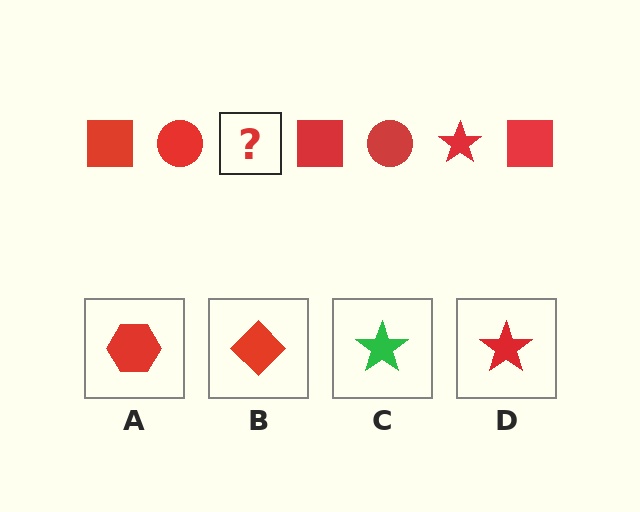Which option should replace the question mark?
Option D.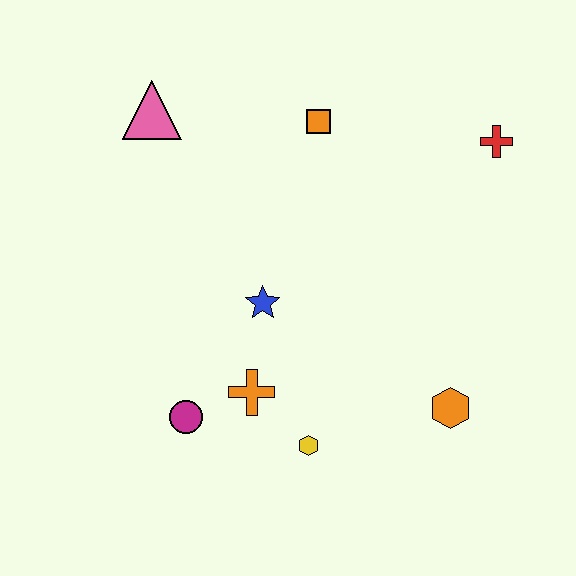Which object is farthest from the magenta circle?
The red cross is farthest from the magenta circle.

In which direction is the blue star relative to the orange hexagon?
The blue star is to the left of the orange hexagon.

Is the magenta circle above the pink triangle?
No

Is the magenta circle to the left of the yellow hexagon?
Yes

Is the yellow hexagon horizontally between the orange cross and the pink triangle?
No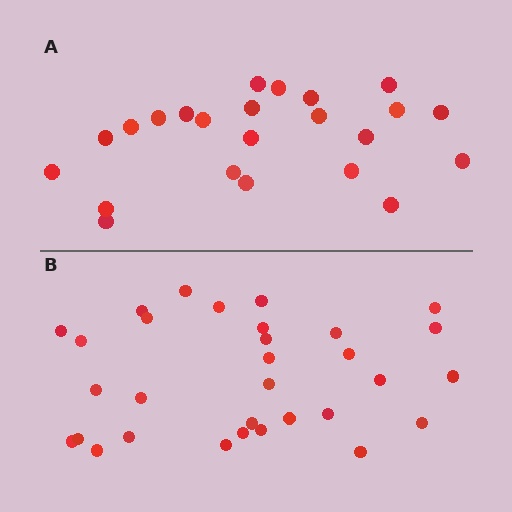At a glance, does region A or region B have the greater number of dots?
Region B (the bottom region) has more dots.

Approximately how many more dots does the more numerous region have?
Region B has roughly 8 or so more dots than region A.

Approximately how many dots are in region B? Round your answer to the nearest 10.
About 30 dots. (The exact count is 31, which rounds to 30.)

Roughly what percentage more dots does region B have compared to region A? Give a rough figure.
About 35% more.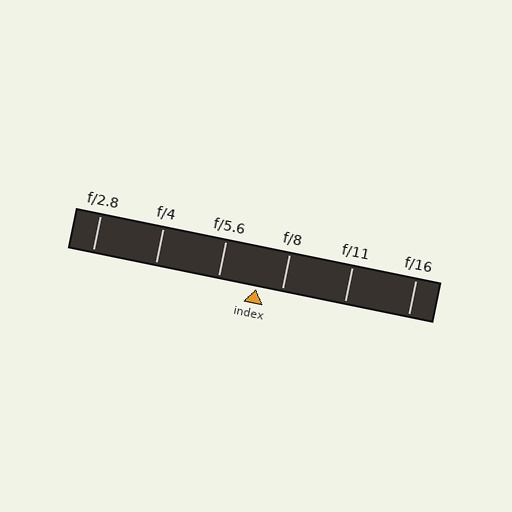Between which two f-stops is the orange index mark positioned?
The index mark is between f/5.6 and f/8.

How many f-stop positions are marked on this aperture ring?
There are 6 f-stop positions marked.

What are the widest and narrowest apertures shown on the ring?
The widest aperture shown is f/2.8 and the narrowest is f/16.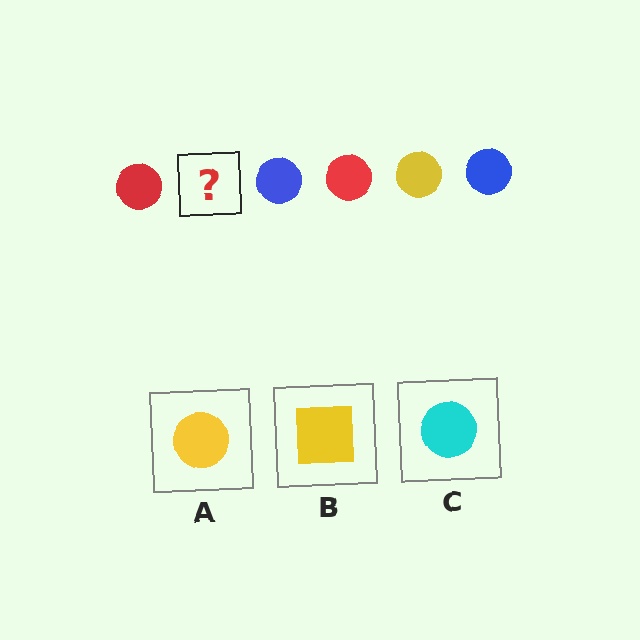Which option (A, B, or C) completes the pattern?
A.